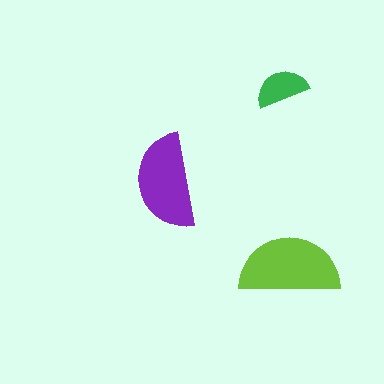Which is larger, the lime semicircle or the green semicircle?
The lime one.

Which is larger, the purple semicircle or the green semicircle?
The purple one.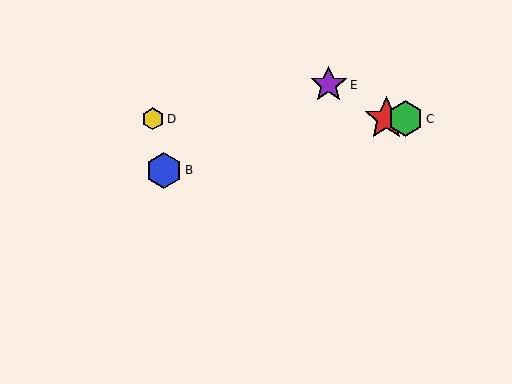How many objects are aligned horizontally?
3 objects (A, C, D) are aligned horizontally.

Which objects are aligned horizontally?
Objects A, C, D are aligned horizontally.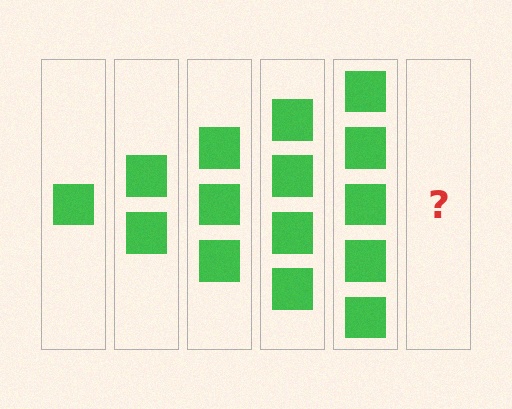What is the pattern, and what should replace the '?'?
The pattern is that each step adds one more square. The '?' should be 6 squares.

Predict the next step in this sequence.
The next step is 6 squares.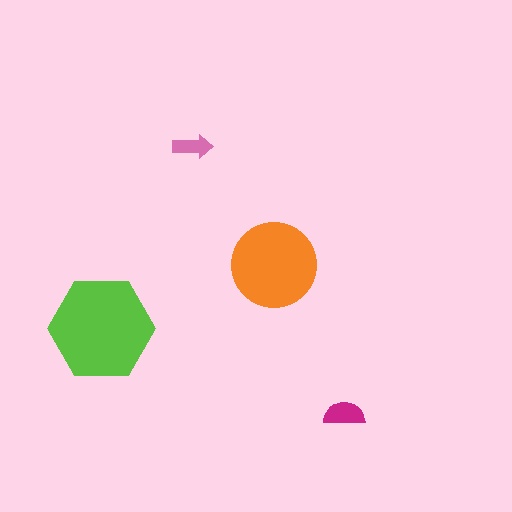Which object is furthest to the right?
The magenta semicircle is rightmost.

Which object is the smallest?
The pink arrow.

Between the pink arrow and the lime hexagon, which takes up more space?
The lime hexagon.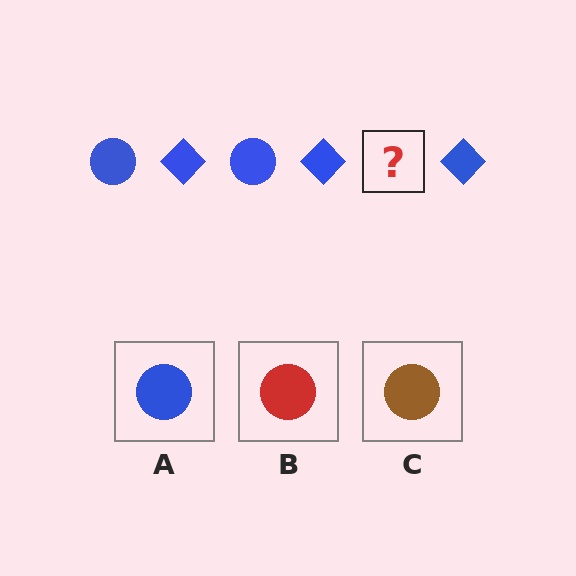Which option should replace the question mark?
Option A.